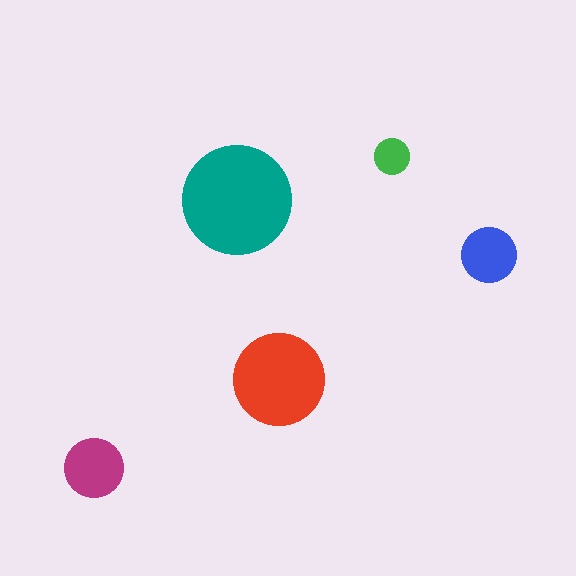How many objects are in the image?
There are 5 objects in the image.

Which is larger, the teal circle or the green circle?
The teal one.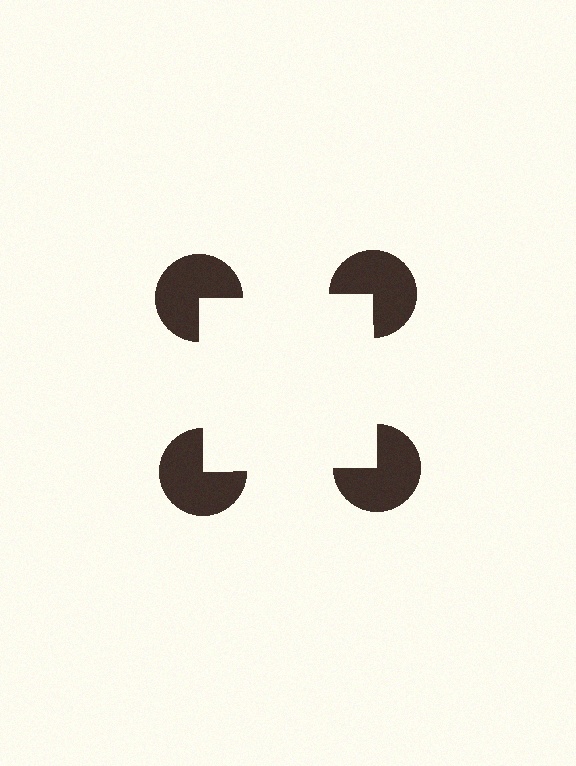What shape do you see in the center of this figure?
An illusory square — its edges are inferred from the aligned wedge cuts in the pac-man discs, not physically drawn.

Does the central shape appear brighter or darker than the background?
It typically appears slightly brighter than the background, even though no actual brightness change is drawn.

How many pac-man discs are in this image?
There are 4 — one at each vertex of the illusory square.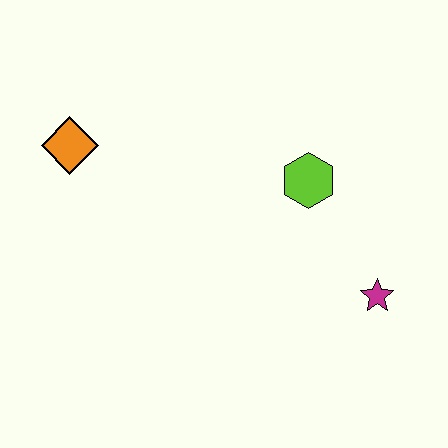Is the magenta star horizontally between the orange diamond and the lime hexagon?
No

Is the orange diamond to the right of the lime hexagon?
No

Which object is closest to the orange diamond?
The lime hexagon is closest to the orange diamond.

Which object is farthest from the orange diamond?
The magenta star is farthest from the orange diamond.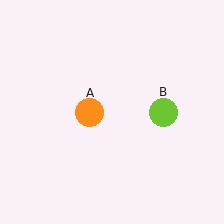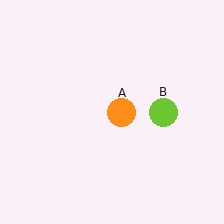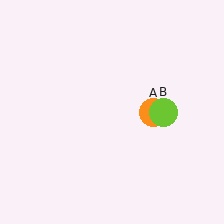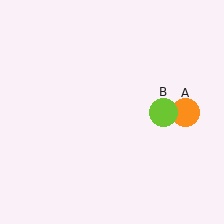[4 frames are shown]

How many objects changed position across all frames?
1 object changed position: orange circle (object A).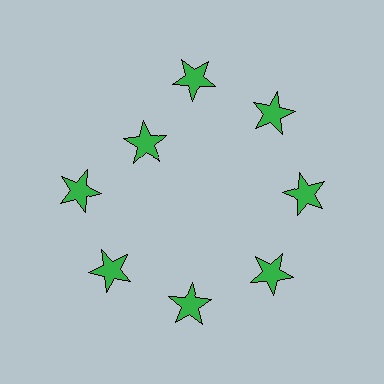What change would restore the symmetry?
The symmetry would be restored by moving it outward, back onto the ring so that all 8 stars sit at equal angles and equal distance from the center.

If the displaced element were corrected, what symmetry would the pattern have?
It would have 8-fold rotational symmetry — the pattern would map onto itself every 45 degrees.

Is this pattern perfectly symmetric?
No. The 8 green stars are arranged in a ring, but one element near the 10 o'clock position is pulled inward toward the center, breaking the 8-fold rotational symmetry.